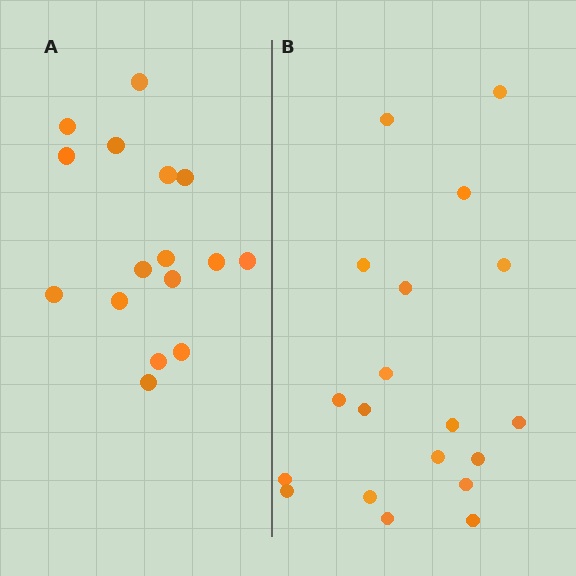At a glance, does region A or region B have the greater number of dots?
Region B (the right region) has more dots.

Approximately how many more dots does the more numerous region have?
Region B has just a few more — roughly 2 or 3 more dots than region A.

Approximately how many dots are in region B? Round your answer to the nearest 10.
About 20 dots. (The exact count is 19, which rounds to 20.)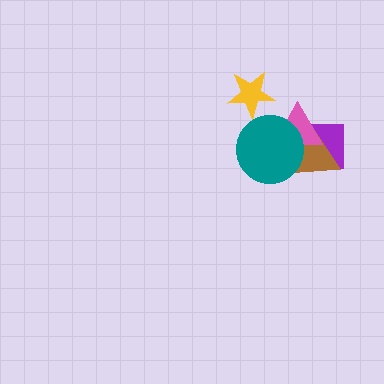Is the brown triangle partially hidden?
Yes, it is partially covered by another shape.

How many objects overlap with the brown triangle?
3 objects overlap with the brown triangle.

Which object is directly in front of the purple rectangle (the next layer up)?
The brown triangle is directly in front of the purple rectangle.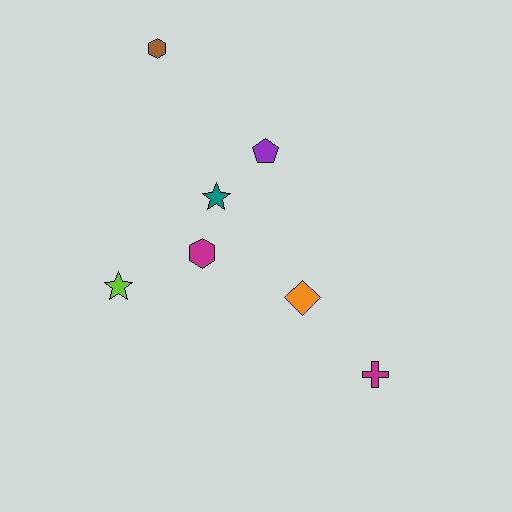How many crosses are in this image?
There is 1 cross.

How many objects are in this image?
There are 7 objects.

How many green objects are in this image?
There are no green objects.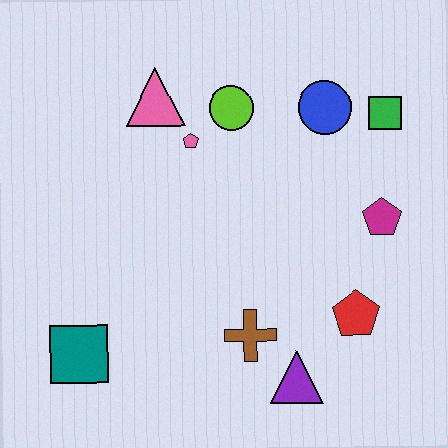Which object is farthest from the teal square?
The green square is farthest from the teal square.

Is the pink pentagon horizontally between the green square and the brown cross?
No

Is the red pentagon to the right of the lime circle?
Yes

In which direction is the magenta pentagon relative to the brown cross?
The magenta pentagon is to the right of the brown cross.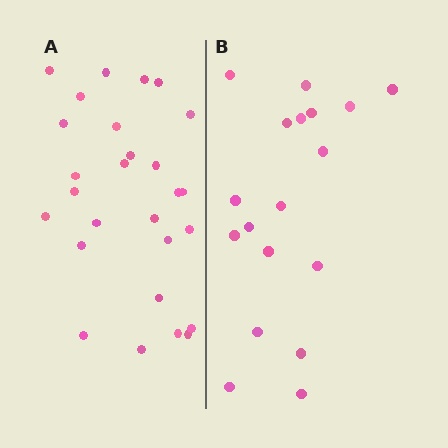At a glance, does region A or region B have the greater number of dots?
Region A (the left region) has more dots.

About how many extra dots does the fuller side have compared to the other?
Region A has roughly 8 or so more dots than region B.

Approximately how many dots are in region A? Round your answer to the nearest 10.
About 30 dots. (The exact count is 27, which rounds to 30.)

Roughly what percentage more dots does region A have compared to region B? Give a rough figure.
About 50% more.